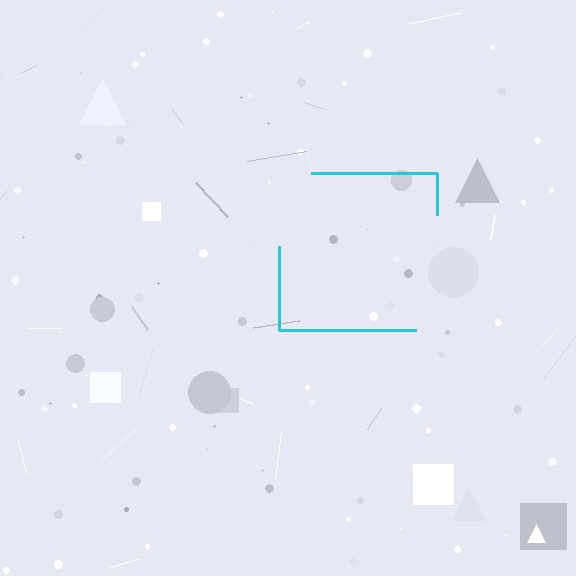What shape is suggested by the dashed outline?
The dashed outline suggests a square.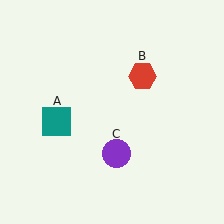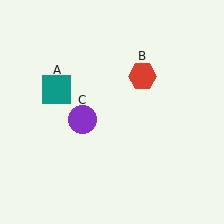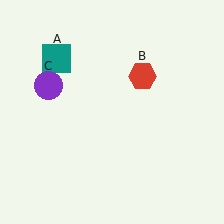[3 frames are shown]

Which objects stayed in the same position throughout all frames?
Red hexagon (object B) remained stationary.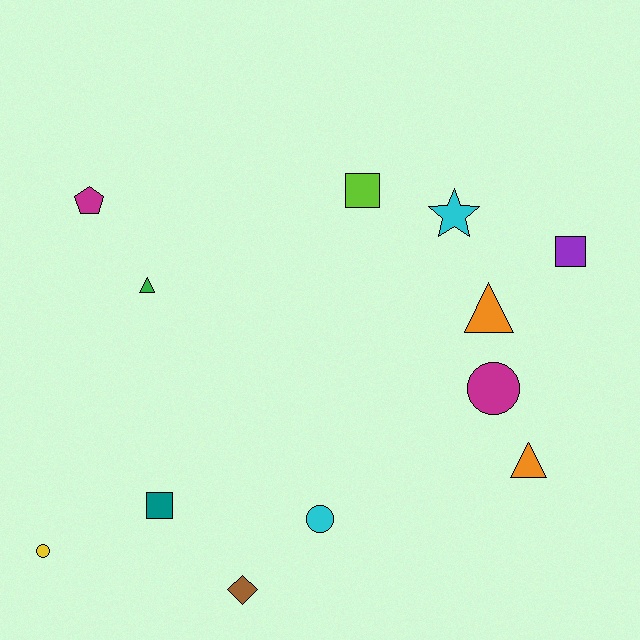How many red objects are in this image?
There are no red objects.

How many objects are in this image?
There are 12 objects.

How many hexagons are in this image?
There are no hexagons.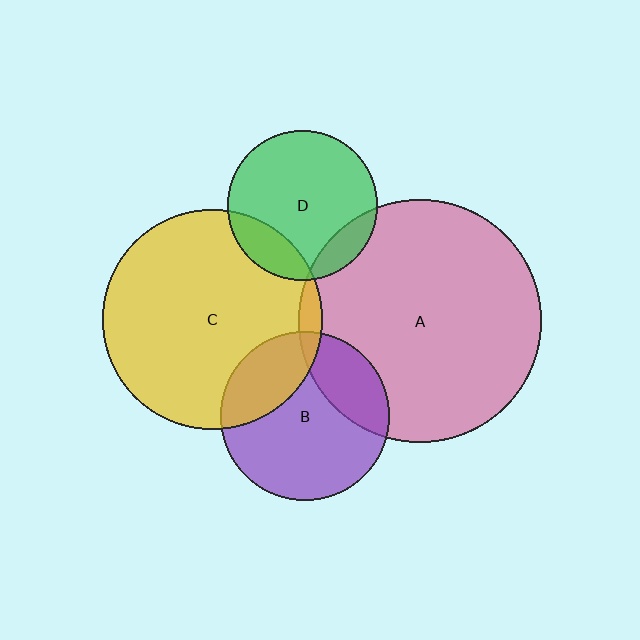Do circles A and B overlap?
Yes.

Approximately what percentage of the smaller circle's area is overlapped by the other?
Approximately 25%.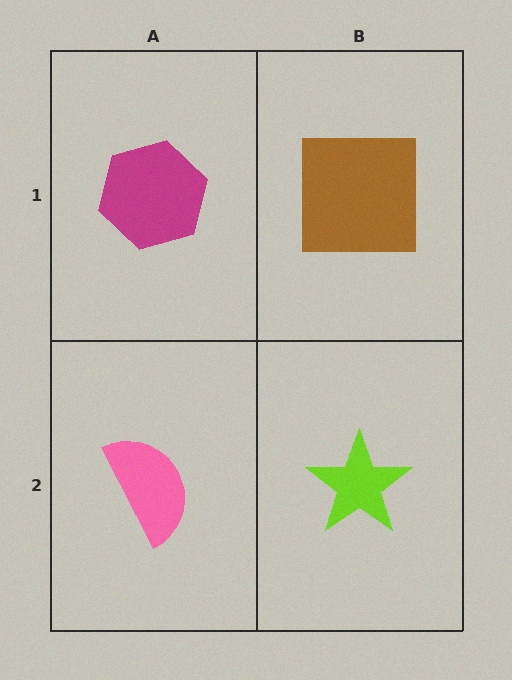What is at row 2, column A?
A pink semicircle.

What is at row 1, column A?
A magenta hexagon.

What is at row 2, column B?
A lime star.